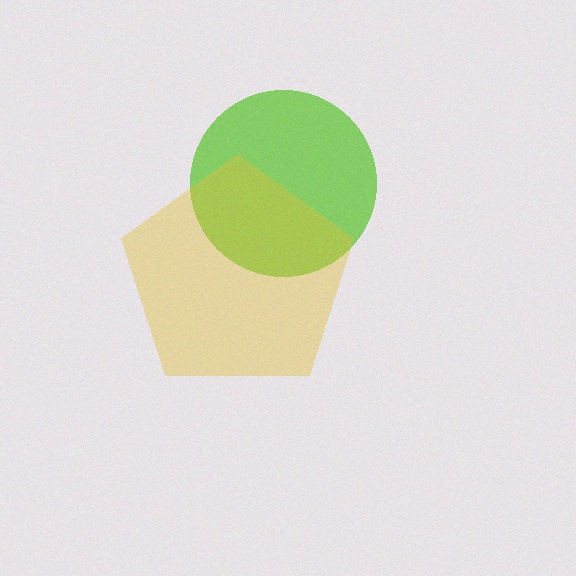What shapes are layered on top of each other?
The layered shapes are: a lime circle, a yellow pentagon.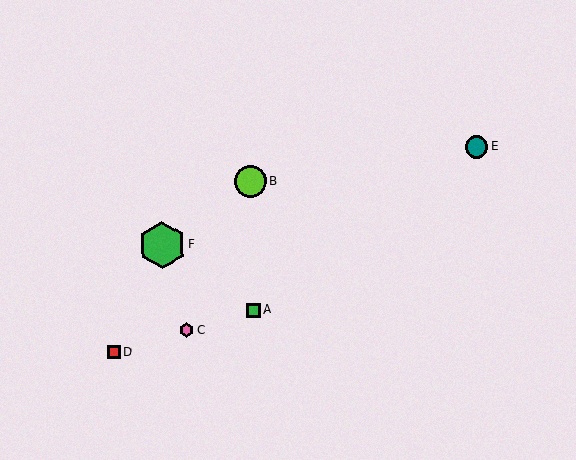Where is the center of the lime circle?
The center of the lime circle is at (250, 181).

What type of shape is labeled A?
Shape A is a green square.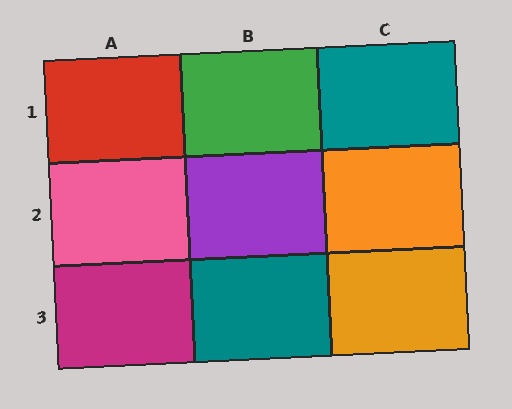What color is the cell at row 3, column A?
Magenta.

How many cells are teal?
2 cells are teal.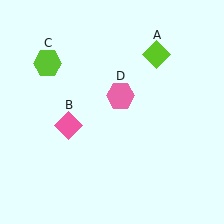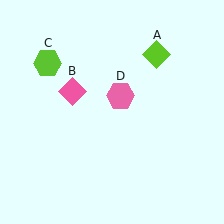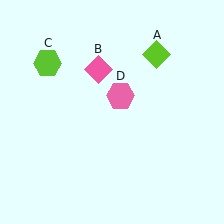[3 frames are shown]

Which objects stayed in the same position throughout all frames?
Lime diamond (object A) and lime hexagon (object C) and pink hexagon (object D) remained stationary.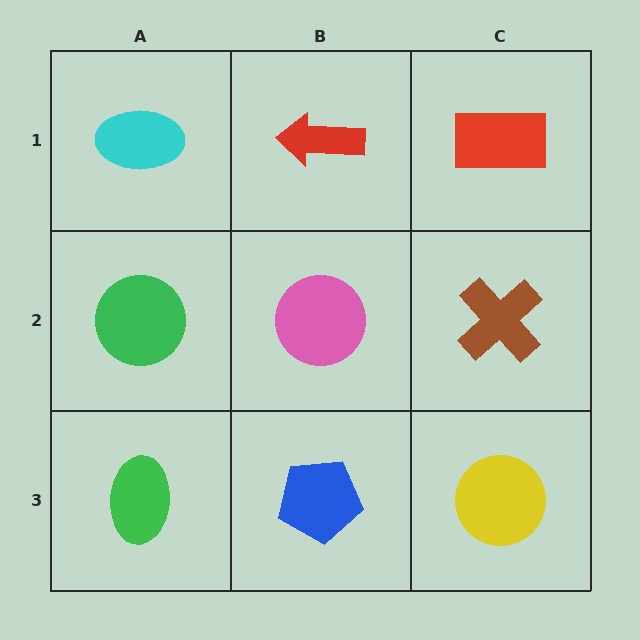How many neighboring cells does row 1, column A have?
2.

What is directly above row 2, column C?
A red rectangle.